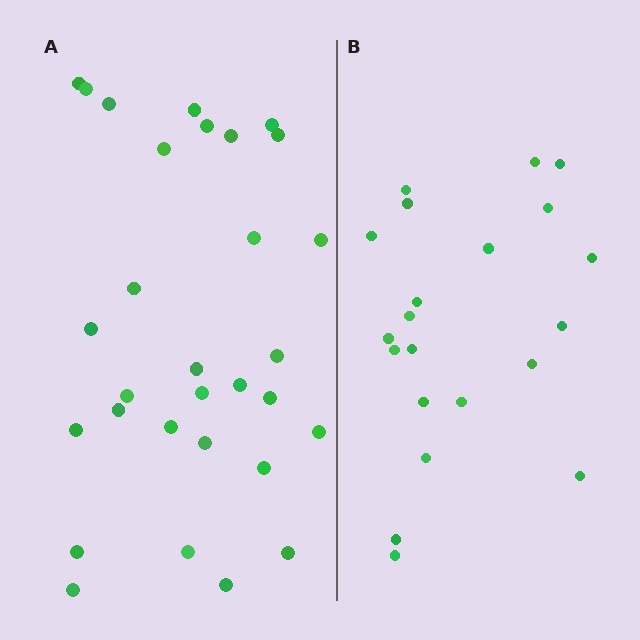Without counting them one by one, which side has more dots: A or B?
Region A (the left region) has more dots.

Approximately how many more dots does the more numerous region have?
Region A has roughly 8 or so more dots than region B.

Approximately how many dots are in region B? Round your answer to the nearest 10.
About 20 dots. (The exact count is 21, which rounds to 20.)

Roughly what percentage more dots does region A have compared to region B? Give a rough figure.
About 45% more.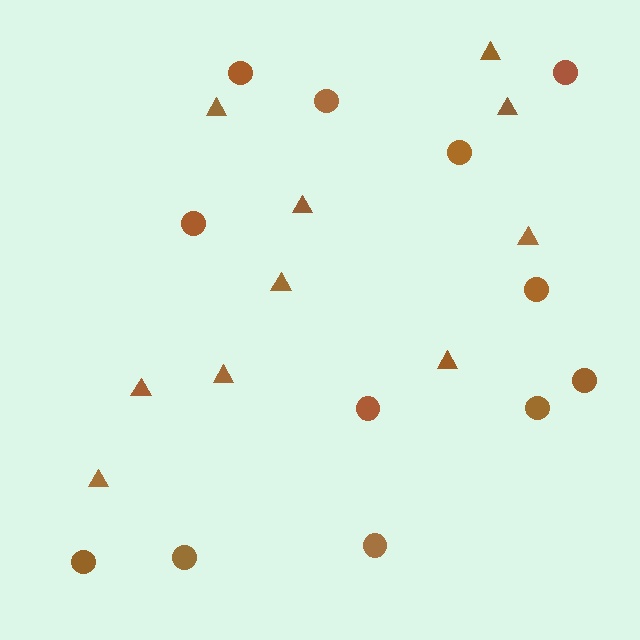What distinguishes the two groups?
There are 2 groups: one group of triangles (10) and one group of circles (12).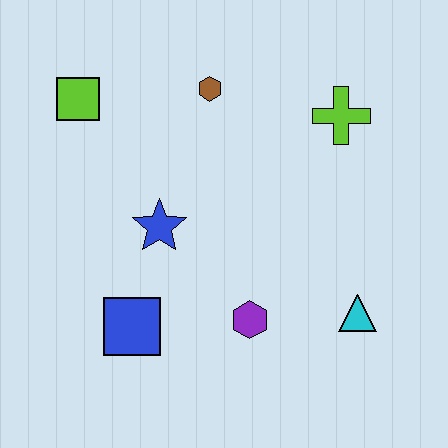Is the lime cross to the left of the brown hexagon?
No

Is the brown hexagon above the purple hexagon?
Yes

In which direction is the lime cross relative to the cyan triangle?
The lime cross is above the cyan triangle.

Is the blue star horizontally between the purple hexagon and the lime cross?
No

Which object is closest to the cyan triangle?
The purple hexagon is closest to the cyan triangle.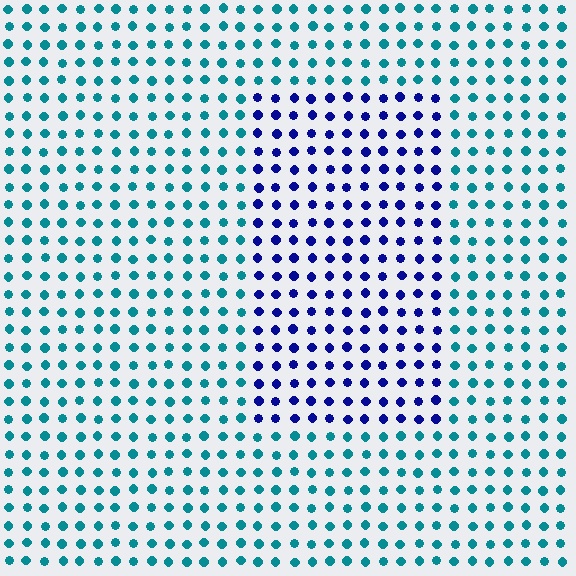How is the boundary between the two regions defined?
The boundary is defined purely by a slight shift in hue (about 56 degrees). Spacing, size, and orientation are identical on both sides.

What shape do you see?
I see a rectangle.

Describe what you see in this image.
The image is filled with small teal elements in a uniform arrangement. A rectangle-shaped region is visible where the elements are tinted to a slightly different hue, forming a subtle color boundary.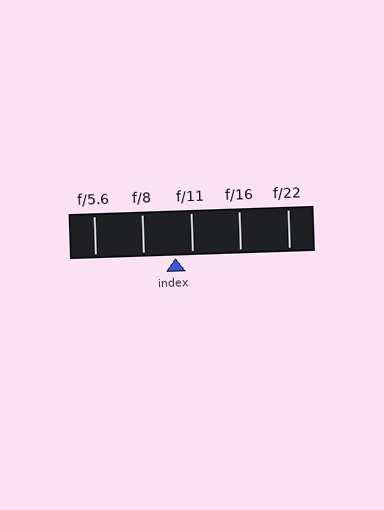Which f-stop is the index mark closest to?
The index mark is closest to f/11.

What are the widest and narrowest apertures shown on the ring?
The widest aperture shown is f/5.6 and the narrowest is f/22.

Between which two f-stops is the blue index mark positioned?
The index mark is between f/8 and f/11.